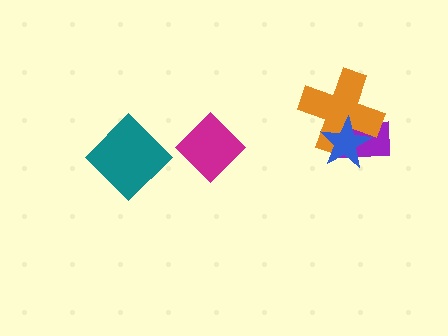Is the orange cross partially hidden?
Yes, it is partially covered by another shape.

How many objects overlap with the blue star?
2 objects overlap with the blue star.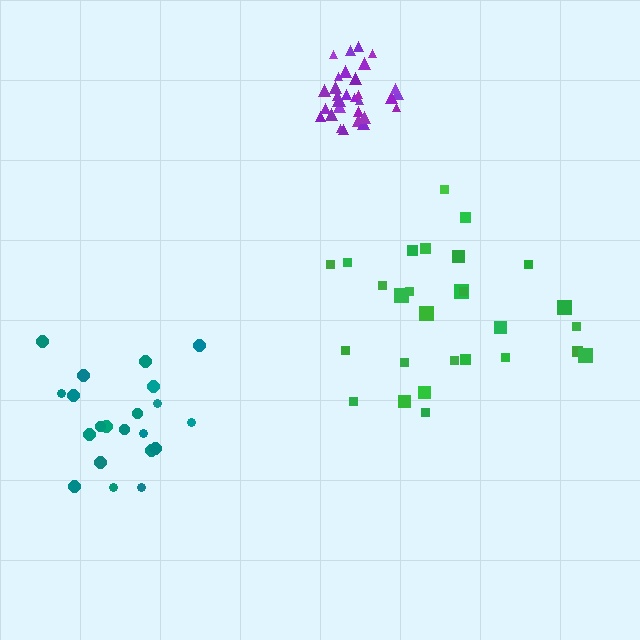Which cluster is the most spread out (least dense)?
Green.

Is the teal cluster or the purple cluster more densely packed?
Purple.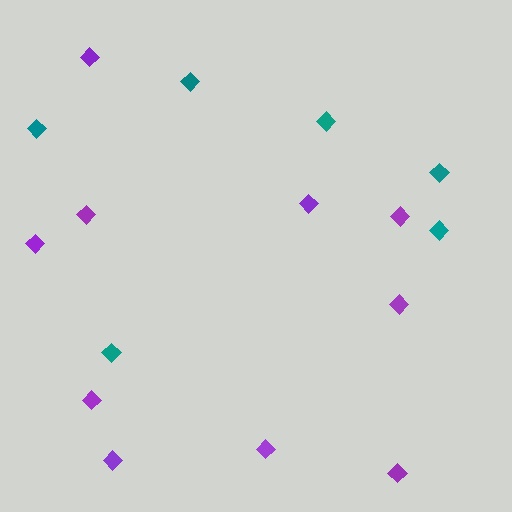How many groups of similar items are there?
There are 2 groups: one group of purple diamonds (10) and one group of teal diamonds (6).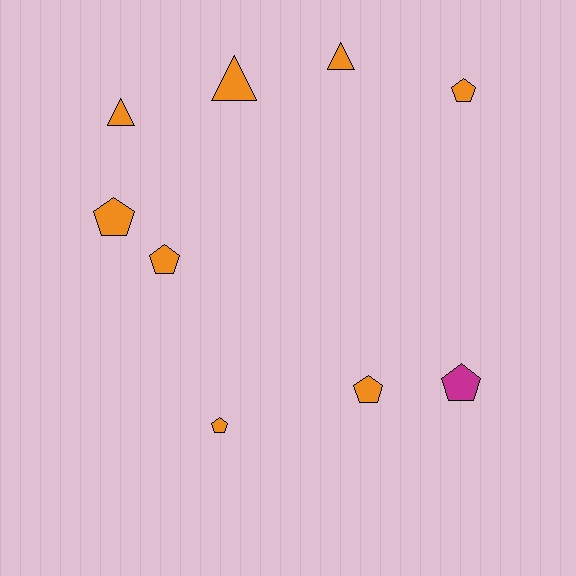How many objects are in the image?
There are 9 objects.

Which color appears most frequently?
Orange, with 8 objects.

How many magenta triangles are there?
There are no magenta triangles.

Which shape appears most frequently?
Pentagon, with 6 objects.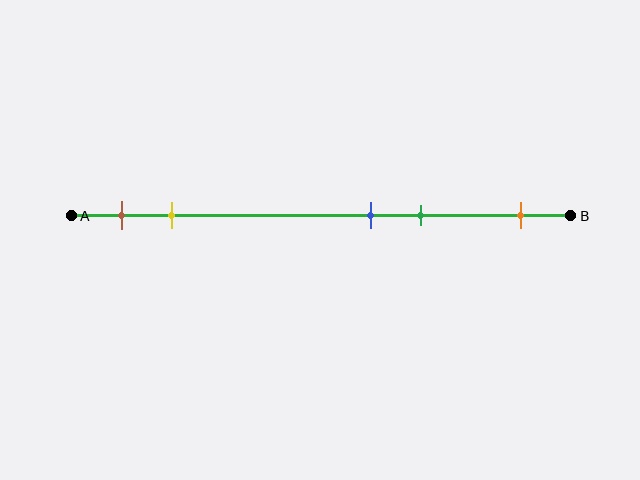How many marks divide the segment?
There are 5 marks dividing the segment.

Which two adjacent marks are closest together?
The blue and green marks are the closest adjacent pair.